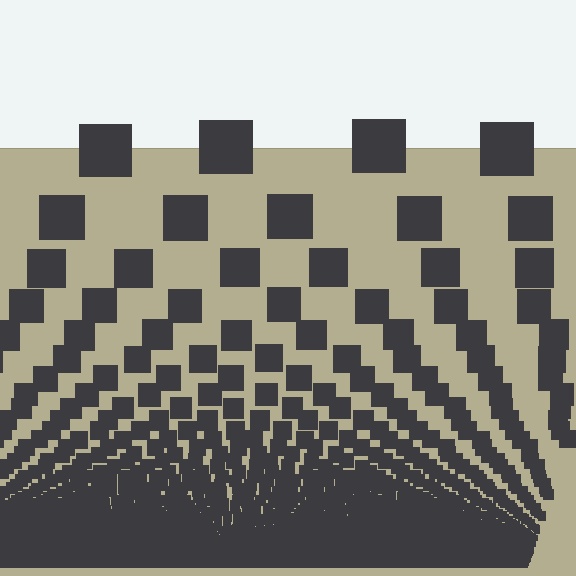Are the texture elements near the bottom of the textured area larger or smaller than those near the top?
Smaller. The gradient is inverted — elements near the bottom are smaller and denser.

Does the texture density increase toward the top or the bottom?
Density increases toward the bottom.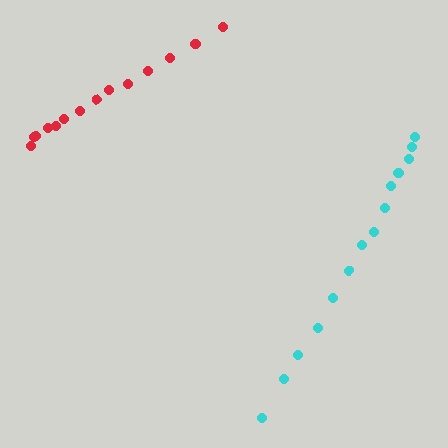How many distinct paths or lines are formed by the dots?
There are 2 distinct paths.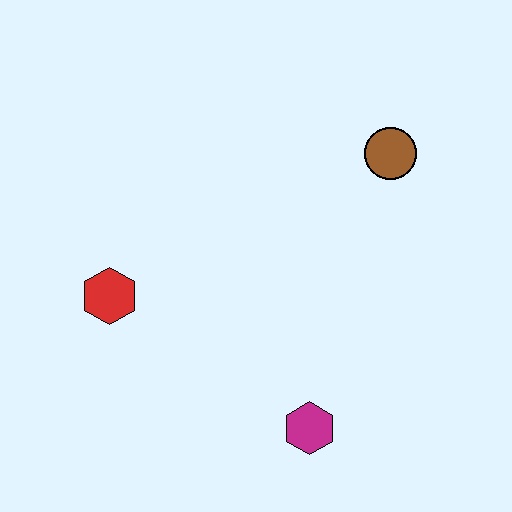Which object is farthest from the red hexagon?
The brown circle is farthest from the red hexagon.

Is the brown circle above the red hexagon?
Yes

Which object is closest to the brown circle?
The magenta hexagon is closest to the brown circle.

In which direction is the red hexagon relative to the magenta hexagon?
The red hexagon is to the left of the magenta hexagon.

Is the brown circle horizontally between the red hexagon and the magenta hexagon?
No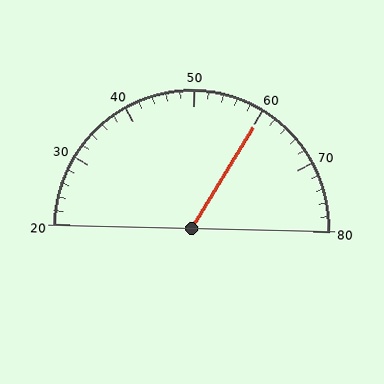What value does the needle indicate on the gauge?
The needle indicates approximately 60.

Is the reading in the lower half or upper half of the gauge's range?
The reading is in the upper half of the range (20 to 80).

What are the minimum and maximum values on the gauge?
The gauge ranges from 20 to 80.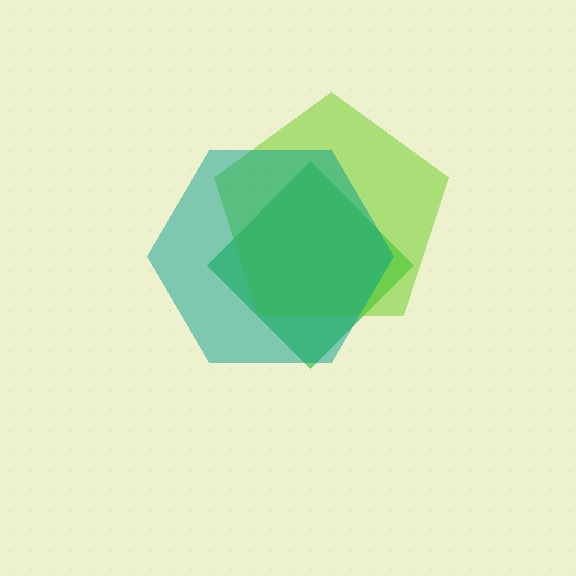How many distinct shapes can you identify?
There are 3 distinct shapes: a green diamond, a lime pentagon, a teal hexagon.